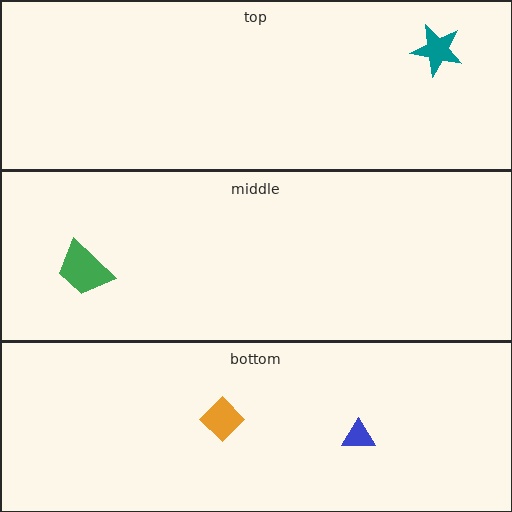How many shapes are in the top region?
1.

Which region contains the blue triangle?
The bottom region.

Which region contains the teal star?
The top region.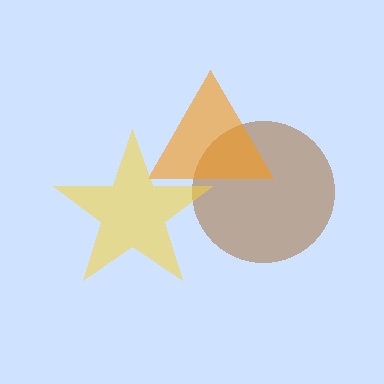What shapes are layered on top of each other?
The layered shapes are: a brown circle, an orange triangle, a yellow star.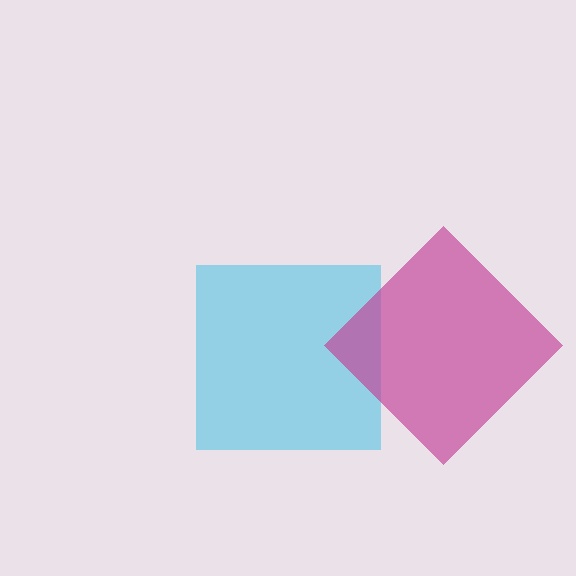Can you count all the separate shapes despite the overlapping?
Yes, there are 2 separate shapes.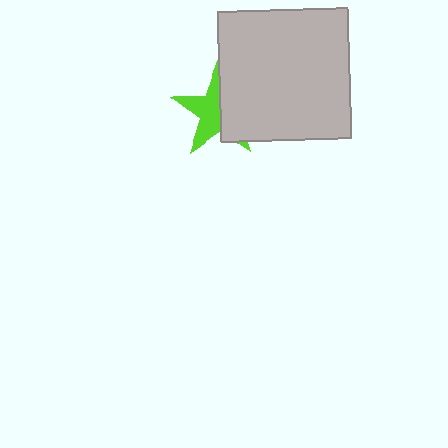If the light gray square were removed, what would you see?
You would see the complete lime star.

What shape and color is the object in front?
The object in front is a light gray square.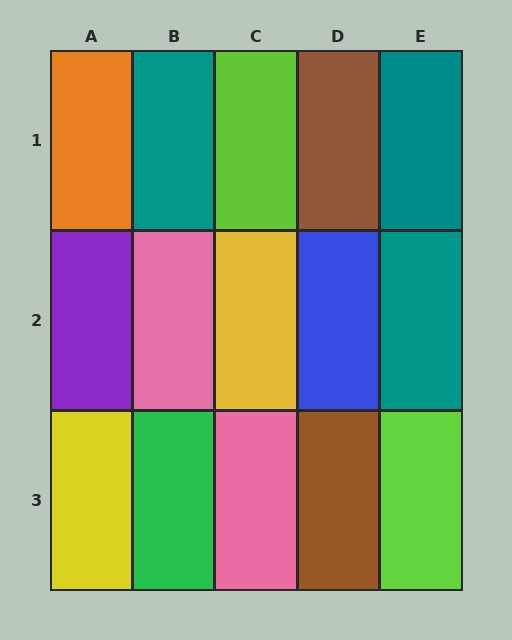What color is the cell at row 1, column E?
Teal.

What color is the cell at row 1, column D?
Brown.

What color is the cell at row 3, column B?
Green.